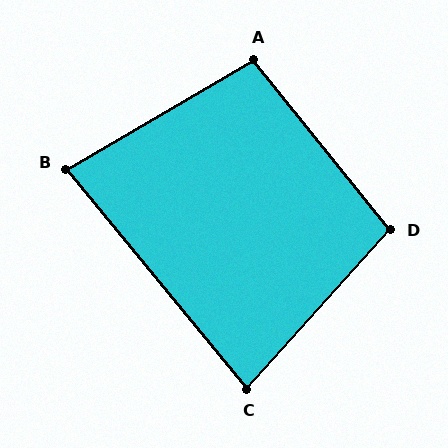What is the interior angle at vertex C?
Approximately 82 degrees (acute).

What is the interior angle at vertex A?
Approximately 98 degrees (obtuse).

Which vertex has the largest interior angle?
D, at approximately 99 degrees.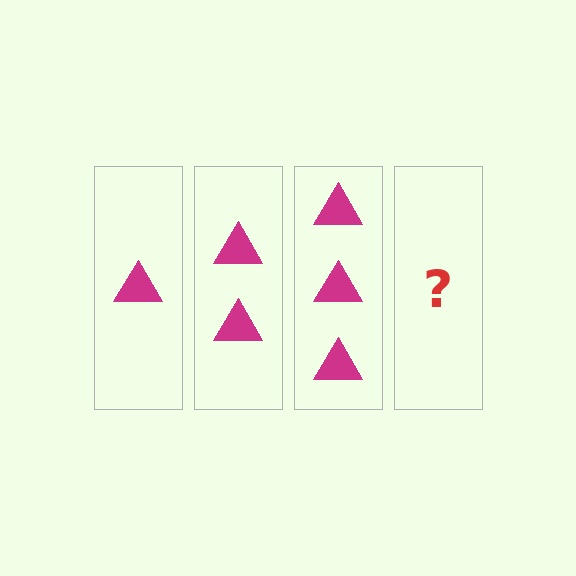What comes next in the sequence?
The next element should be 4 triangles.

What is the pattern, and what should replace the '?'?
The pattern is that each step adds one more triangle. The '?' should be 4 triangles.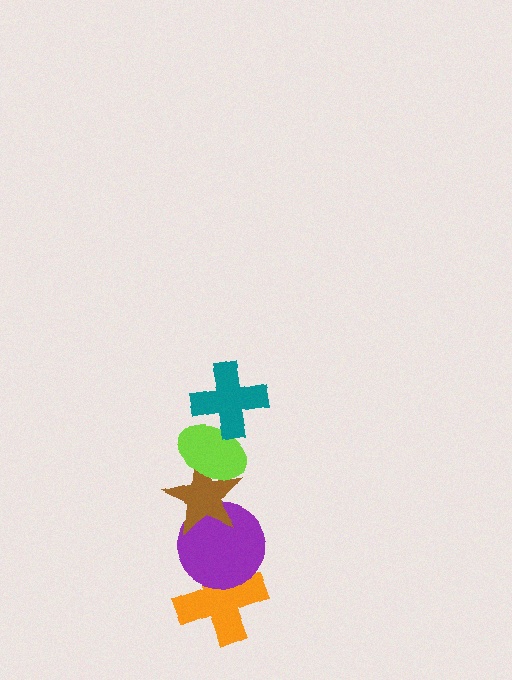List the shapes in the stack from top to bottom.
From top to bottom: the teal cross, the lime ellipse, the brown star, the purple circle, the orange cross.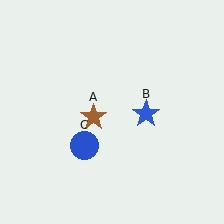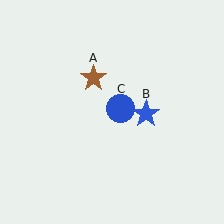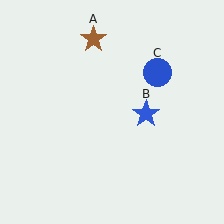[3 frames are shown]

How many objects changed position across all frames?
2 objects changed position: brown star (object A), blue circle (object C).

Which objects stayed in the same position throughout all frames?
Blue star (object B) remained stationary.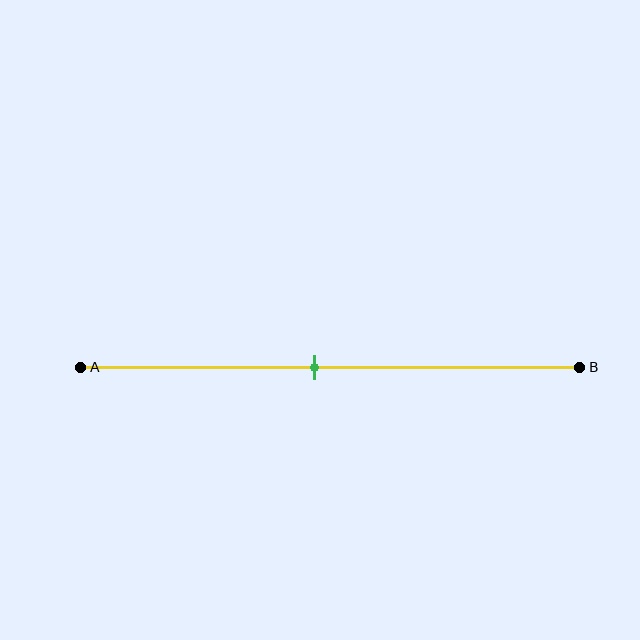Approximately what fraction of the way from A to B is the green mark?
The green mark is approximately 45% of the way from A to B.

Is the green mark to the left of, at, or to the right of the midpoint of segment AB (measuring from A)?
The green mark is to the left of the midpoint of segment AB.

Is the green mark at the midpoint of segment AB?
No, the mark is at about 45% from A, not at the 50% midpoint.